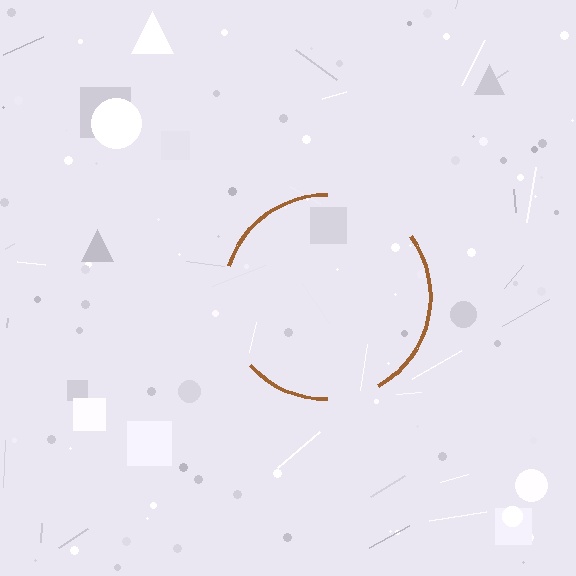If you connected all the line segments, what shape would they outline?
They would outline a circle.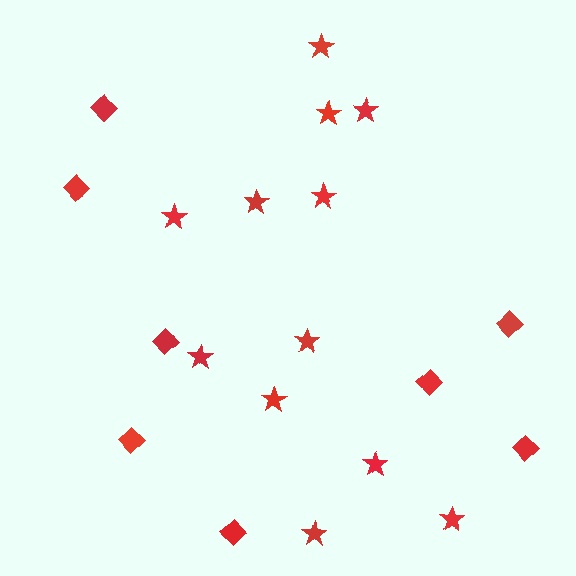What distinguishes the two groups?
There are 2 groups: one group of stars (12) and one group of diamonds (8).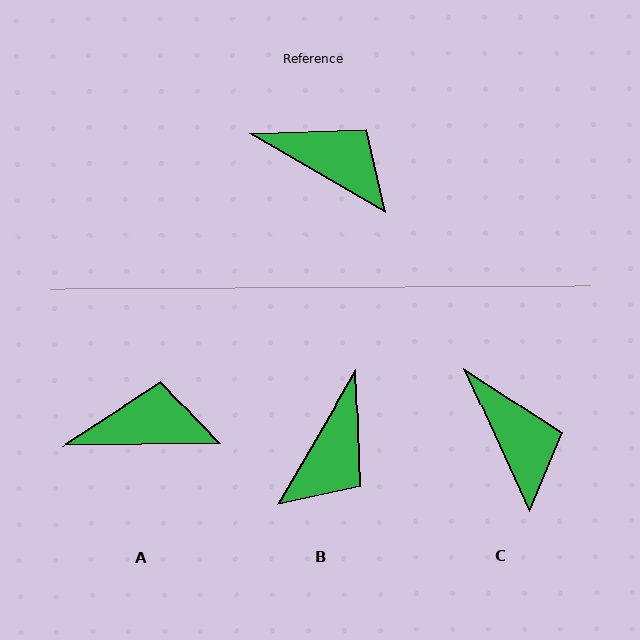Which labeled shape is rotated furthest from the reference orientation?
B, about 90 degrees away.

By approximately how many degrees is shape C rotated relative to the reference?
Approximately 35 degrees clockwise.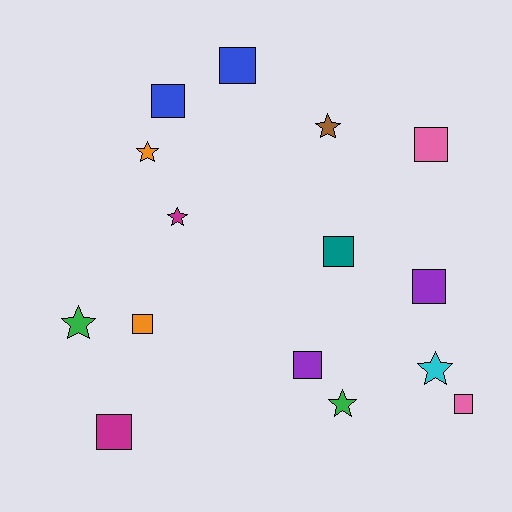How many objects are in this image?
There are 15 objects.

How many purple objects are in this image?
There are 2 purple objects.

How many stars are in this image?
There are 6 stars.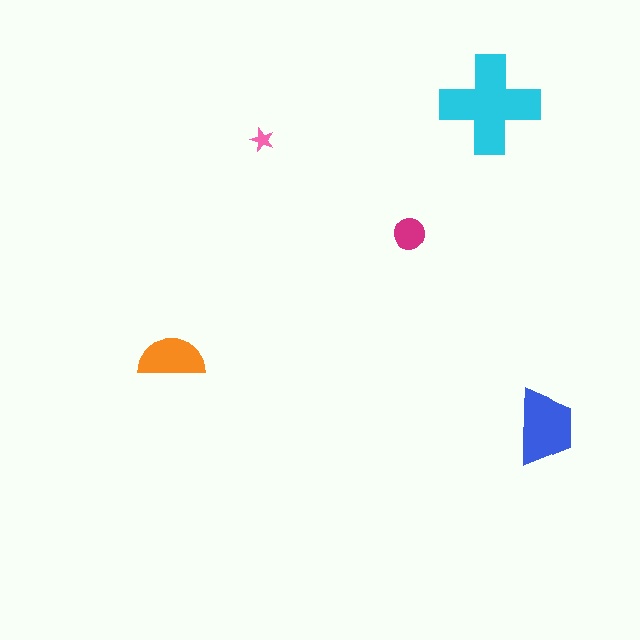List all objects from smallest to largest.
The pink star, the magenta circle, the orange semicircle, the blue trapezoid, the cyan cross.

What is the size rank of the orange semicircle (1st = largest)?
3rd.